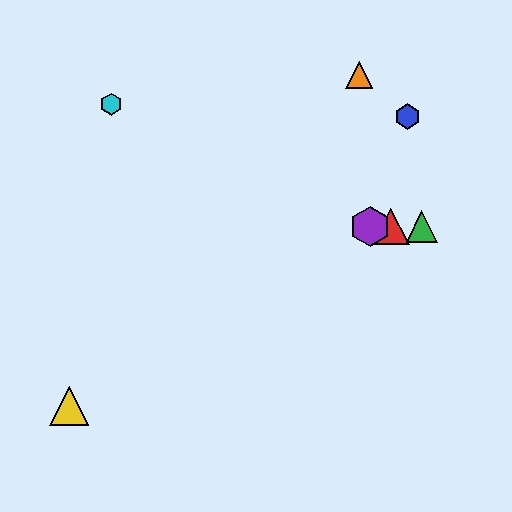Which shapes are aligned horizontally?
The red triangle, the green triangle, the purple hexagon are aligned horizontally.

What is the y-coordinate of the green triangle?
The green triangle is at y≈227.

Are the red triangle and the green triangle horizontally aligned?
Yes, both are at y≈227.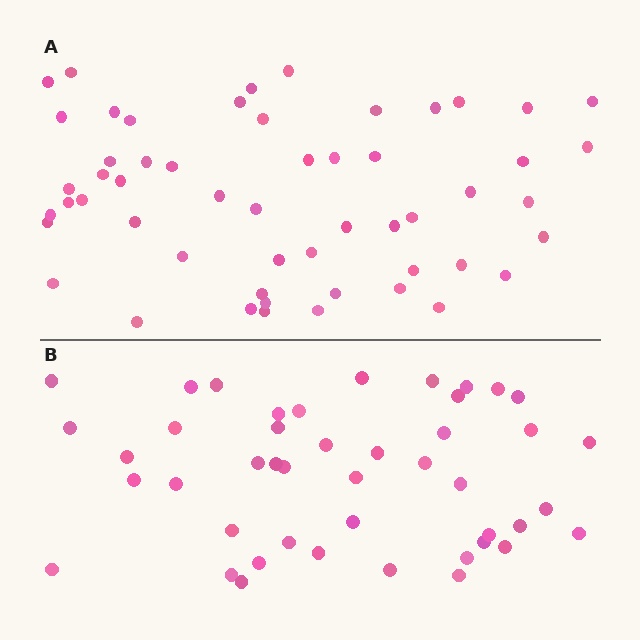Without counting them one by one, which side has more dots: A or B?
Region A (the top region) has more dots.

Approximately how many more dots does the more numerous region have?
Region A has roughly 8 or so more dots than region B.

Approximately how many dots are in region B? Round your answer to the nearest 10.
About 40 dots. (The exact count is 45, which rounds to 40.)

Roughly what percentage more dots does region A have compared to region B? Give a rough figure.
About 20% more.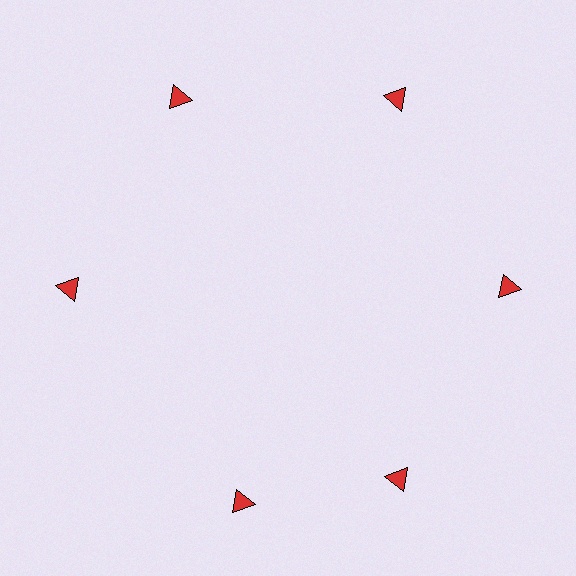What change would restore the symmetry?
The symmetry would be restored by rotating it back into even spacing with its neighbors so that all 6 triangles sit at equal angles and equal distance from the center.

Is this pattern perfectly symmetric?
No. The 6 red triangles are arranged in a ring, but one element near the 7 o'clock position is rotated out of alignment along the ring, breaking the 6-fold rotational symmetry.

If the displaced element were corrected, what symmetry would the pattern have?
It would have 6-fold rotational symmetry — the pattern would map onto itself every 60 degrees.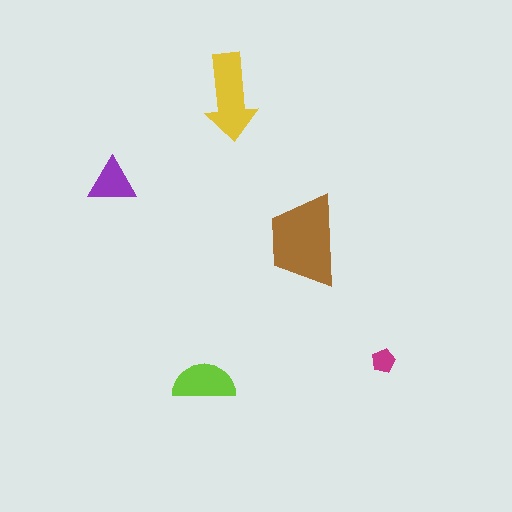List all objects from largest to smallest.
The brown trapezoid, the yellow arrow, the lime semicircle, the purple triangle, the magenta pentagon.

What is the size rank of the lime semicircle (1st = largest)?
3rd.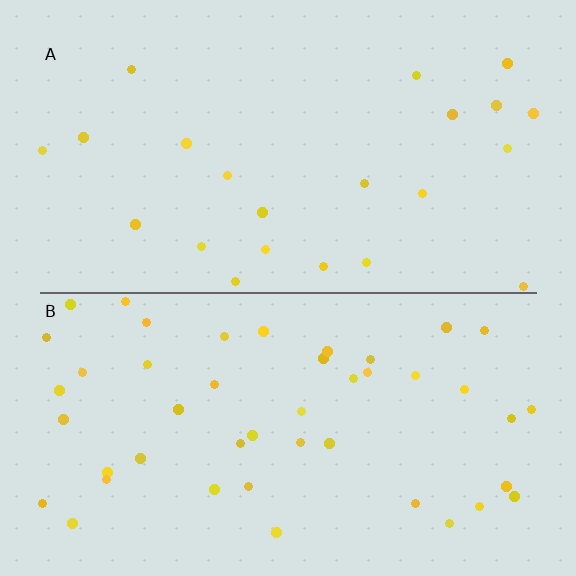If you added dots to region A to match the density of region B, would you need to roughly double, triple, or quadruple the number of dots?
Approximately double.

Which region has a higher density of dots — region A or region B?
B (the bottom).